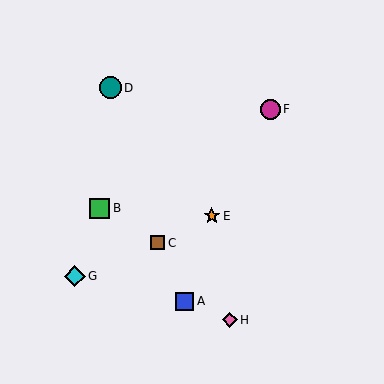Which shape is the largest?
The teal circle (labeled D) is the largest.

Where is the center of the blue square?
The center of the blue square is at (185, 301).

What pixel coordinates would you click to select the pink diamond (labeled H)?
Click at (230, 320) to select the pink diamond H.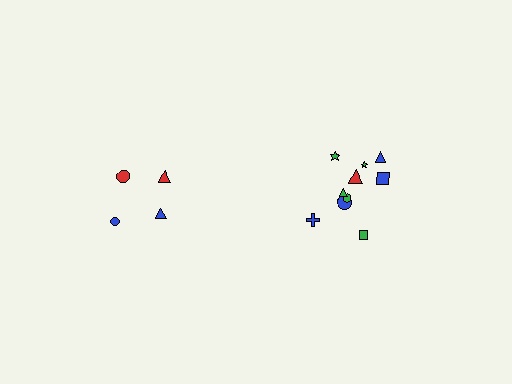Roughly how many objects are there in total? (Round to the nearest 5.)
Roughly 15 objects in total.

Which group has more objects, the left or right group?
The right group.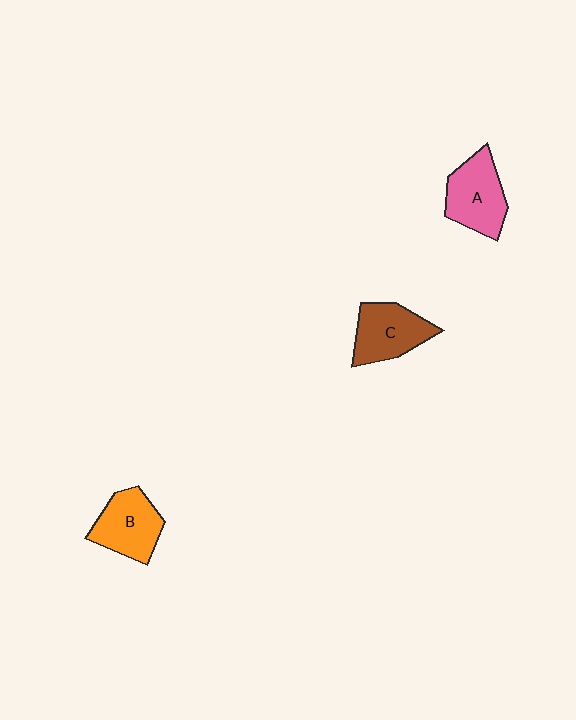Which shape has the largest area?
Shape A (pink).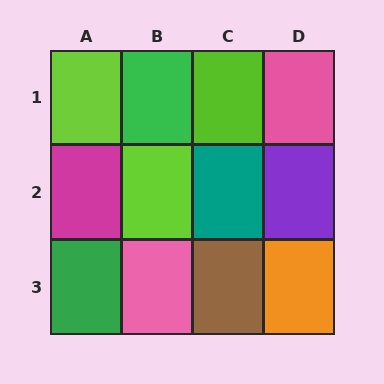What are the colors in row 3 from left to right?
Green, pink, brown, orange.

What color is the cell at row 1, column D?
Pink.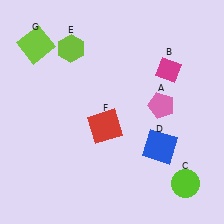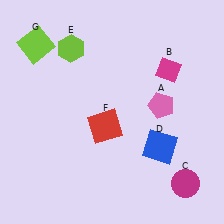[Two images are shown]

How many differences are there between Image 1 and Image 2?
There is 1 difference between the two images.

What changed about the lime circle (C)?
In Image 1, C is lime. In Image 2, it changed to magenta.